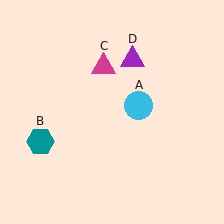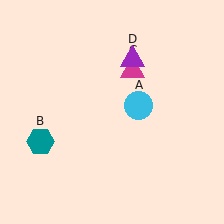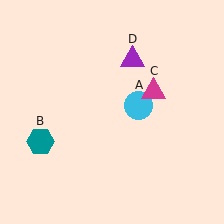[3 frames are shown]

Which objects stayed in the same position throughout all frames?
Cyan circle (object A) and teal hexagon (object B) and purple triangle (object D) remained stationary.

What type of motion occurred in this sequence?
The magenta triangle (object C) rotated clockwise around the center of the scene.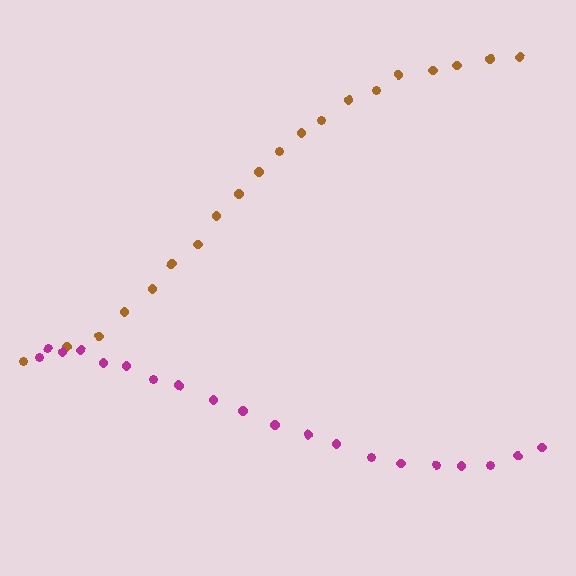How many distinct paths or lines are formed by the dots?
There are 2 distinct paths.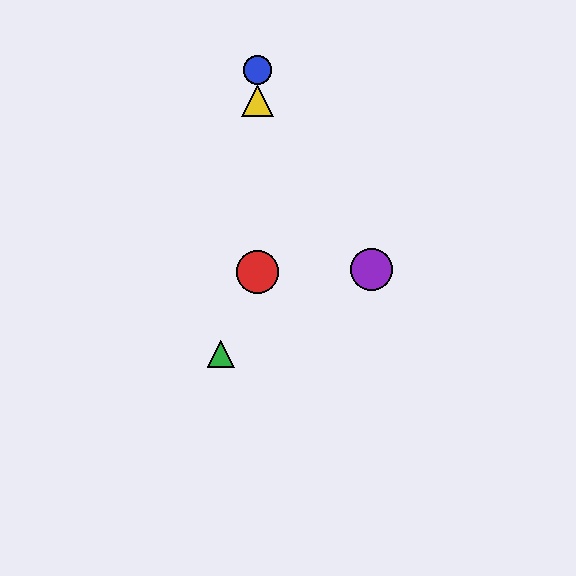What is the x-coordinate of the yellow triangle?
The yellow triangle is at x≈257.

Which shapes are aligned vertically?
The red circle, the blue circle, the yellow triangle are aligned vertically.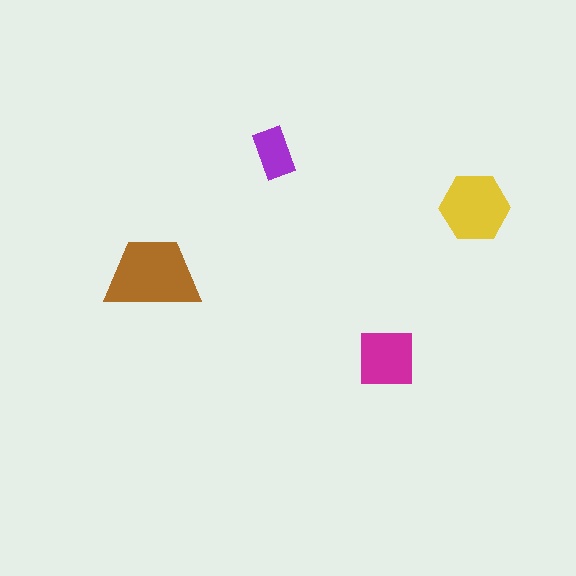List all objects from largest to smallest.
The brown trapezoid, the yellow hexagon, the magenta square, the purple rectangle.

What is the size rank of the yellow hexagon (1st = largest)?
2nd.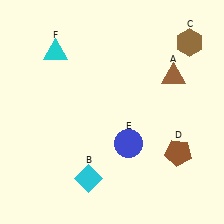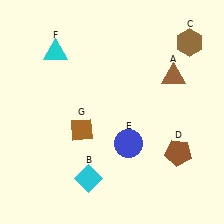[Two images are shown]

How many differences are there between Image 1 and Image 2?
There is 1 difference between the two images.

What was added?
A brown diamond (G) was added in Image 2.